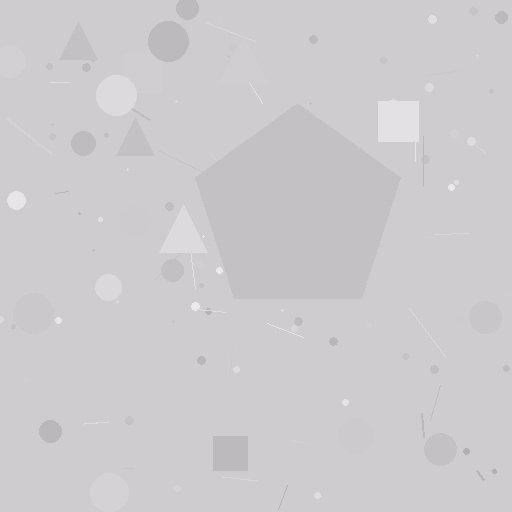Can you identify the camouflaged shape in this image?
The camouflaged shape is a pentagon.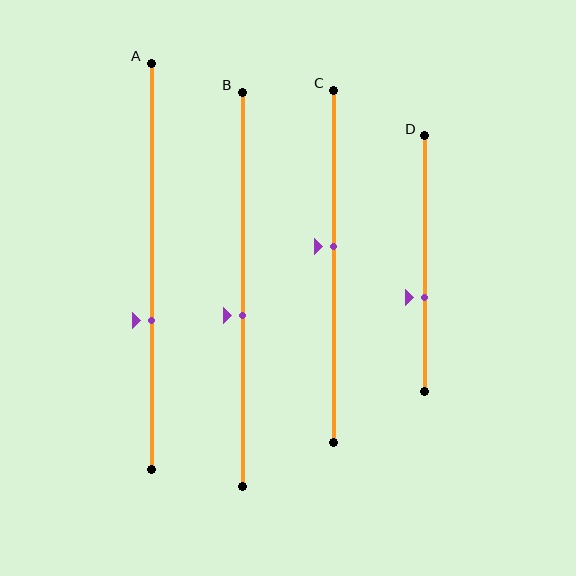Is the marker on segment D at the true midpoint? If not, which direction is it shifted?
No, the marker on segment D is shifted downward by about 14% of the segment length.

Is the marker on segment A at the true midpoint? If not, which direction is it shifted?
No, the marker on segment A is shifted downward by about 13% of the segment length.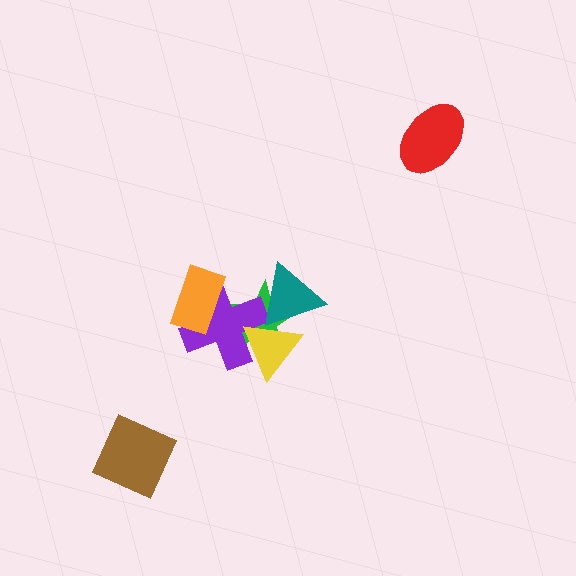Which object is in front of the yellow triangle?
The teal triangle is in front of the yellow triangle.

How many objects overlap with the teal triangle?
3 objects overlap with the teal triangle.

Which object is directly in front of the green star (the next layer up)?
The purple cross is directly in front of the green star.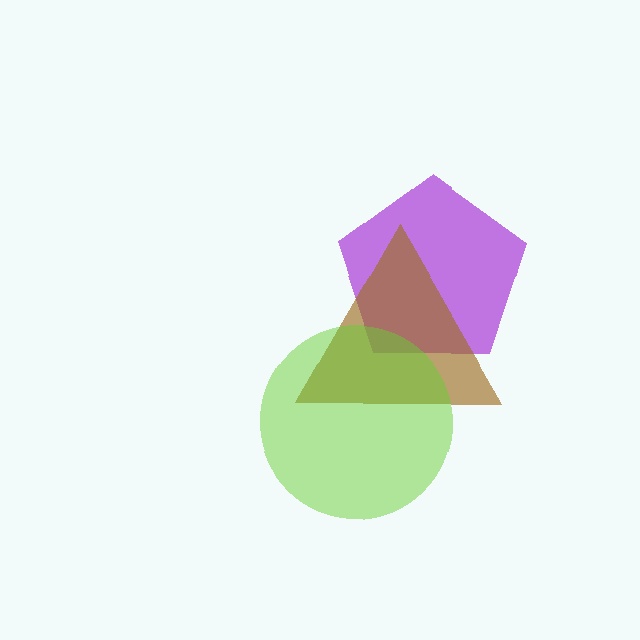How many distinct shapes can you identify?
There are 3 distinct shapes: a purple pentagon, a brown triangle, a lime circle.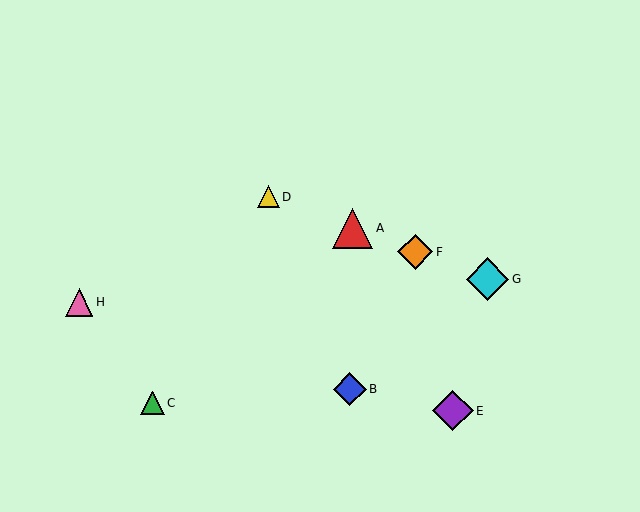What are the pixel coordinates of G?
Object G is at (487, 279).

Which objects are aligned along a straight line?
Objects A, D, F, G are aligned along a straight line.